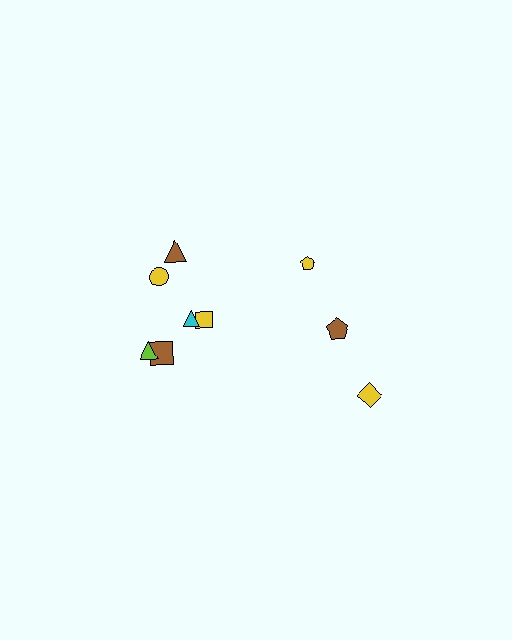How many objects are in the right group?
There are 3 objects.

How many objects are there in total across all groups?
There are 9 objects.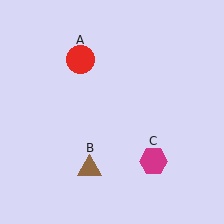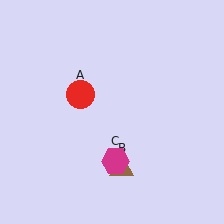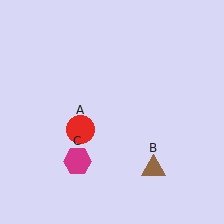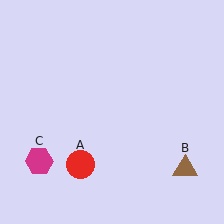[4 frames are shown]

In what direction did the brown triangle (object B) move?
The brown triangle (object B) moved right.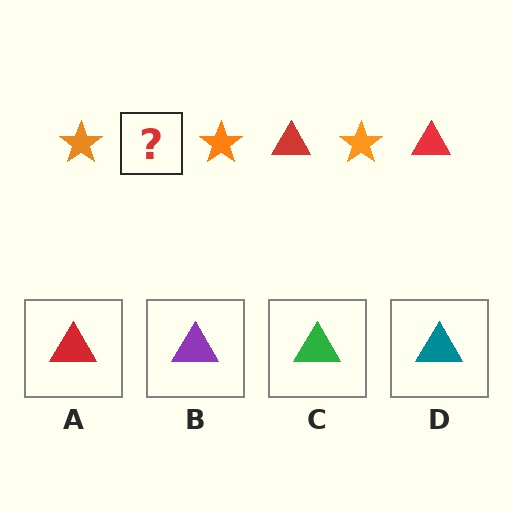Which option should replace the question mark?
Option A.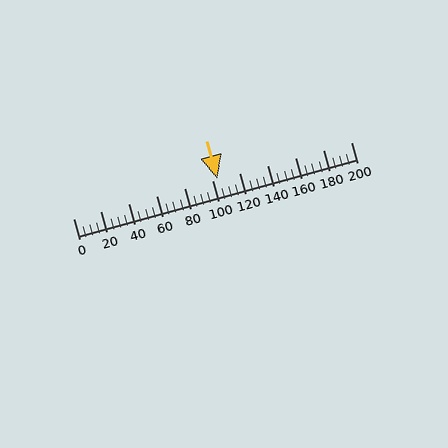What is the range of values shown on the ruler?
The ruler shows values from 0 to 200.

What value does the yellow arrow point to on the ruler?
The yellow arrow points to approximately 104.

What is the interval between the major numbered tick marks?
The major tick marks are spaced 20 units apart.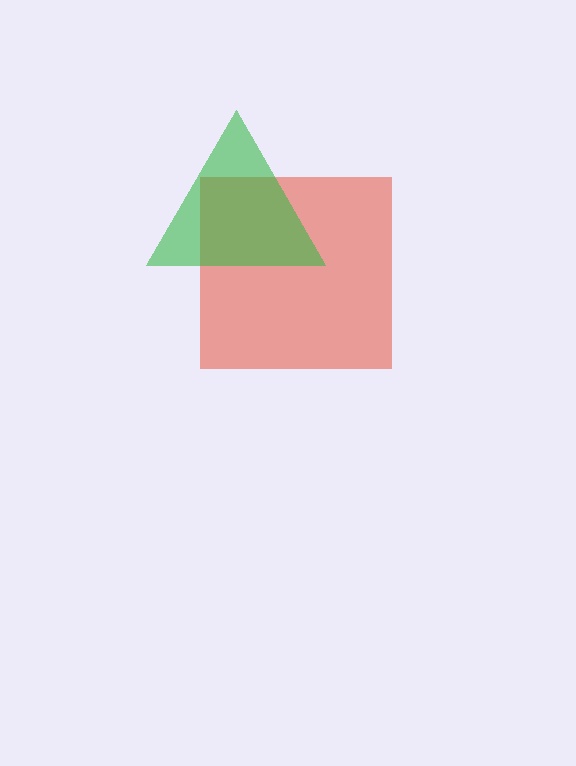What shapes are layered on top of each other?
The layered shapes are: a red square, a green triangle.